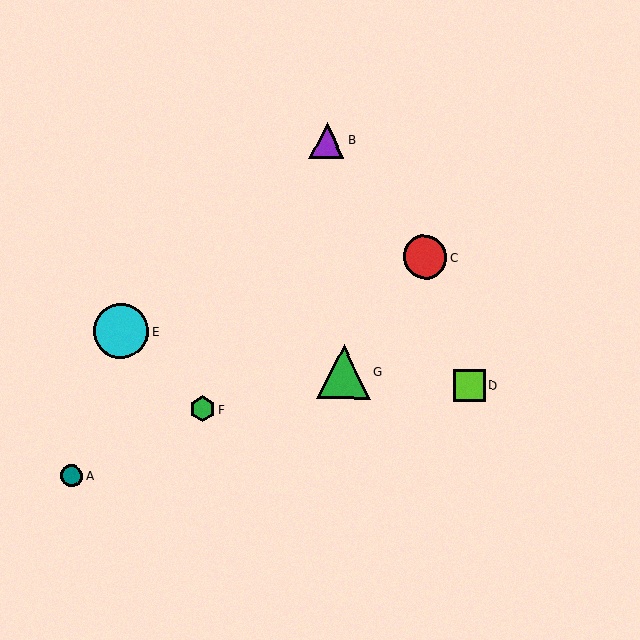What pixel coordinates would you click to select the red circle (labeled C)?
Click at (425, 257) to select the red circle C.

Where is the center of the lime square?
The center of the lime square is at (469, 385).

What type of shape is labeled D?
Shape D is a lime square.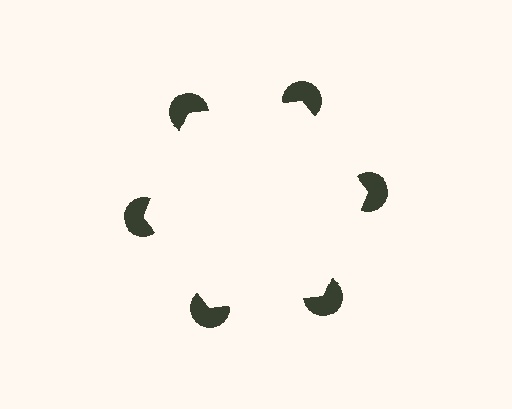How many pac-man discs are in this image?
There are 6 — one at each vertex of the illusory hexagon.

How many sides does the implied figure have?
6 sides.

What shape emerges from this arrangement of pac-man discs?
An illusory hexagon — its edges are inferred from the aligned wedge cuts in the pac-man discs, not physically drawn.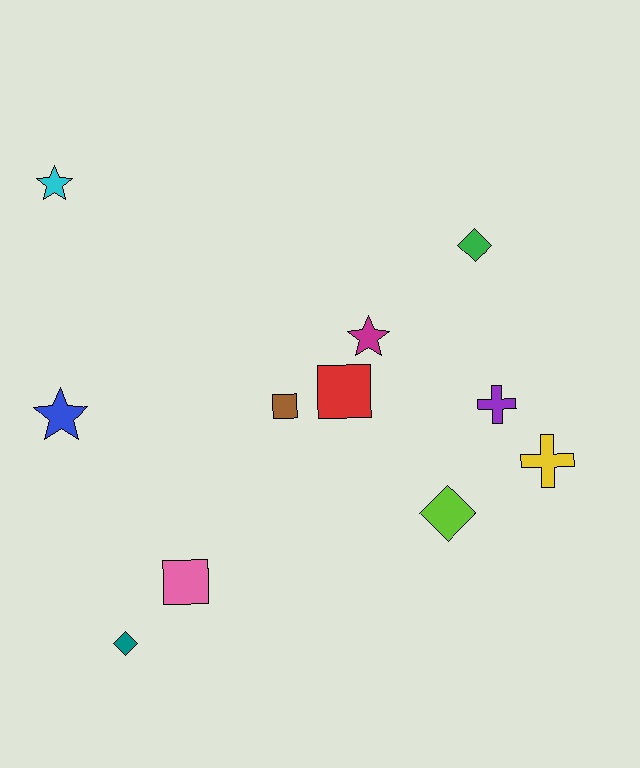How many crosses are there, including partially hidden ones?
There are 2 crosses.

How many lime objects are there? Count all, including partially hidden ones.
There is 1 lime object.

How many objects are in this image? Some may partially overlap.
There are 11 objects.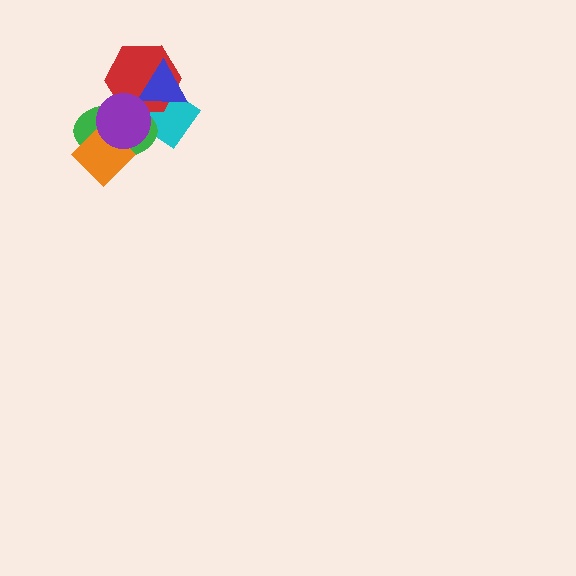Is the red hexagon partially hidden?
Yes, it is partially covered by another shape.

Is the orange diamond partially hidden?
Yes, it is partially covered by another shape.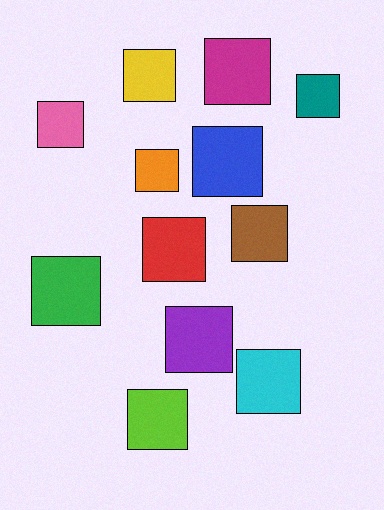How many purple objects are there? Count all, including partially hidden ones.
There is 1 purple object.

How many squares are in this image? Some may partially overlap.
There are 12 squares.